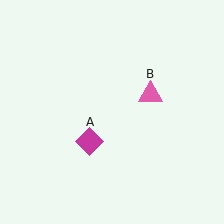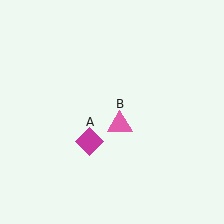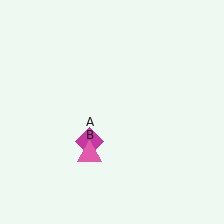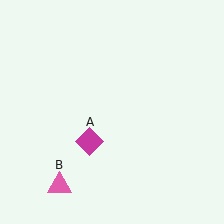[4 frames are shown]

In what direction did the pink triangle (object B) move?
The pink triangle (object B) moved down and to the left.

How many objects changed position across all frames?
1 object changed position: pink triangle (object B).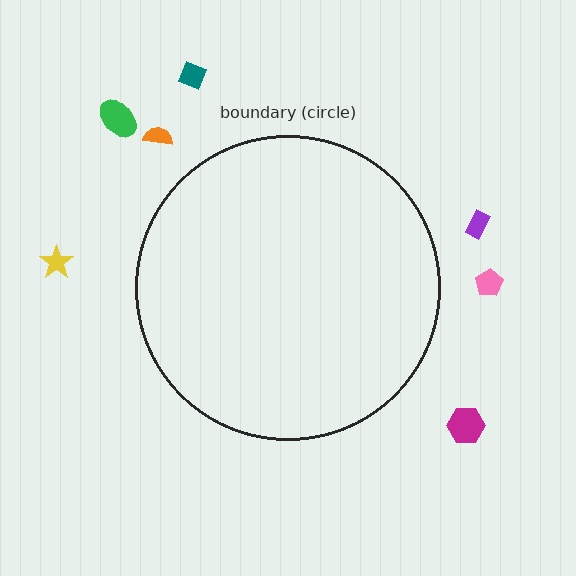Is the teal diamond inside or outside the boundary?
Outside.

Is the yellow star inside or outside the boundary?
Outside.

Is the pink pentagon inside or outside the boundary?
Outside.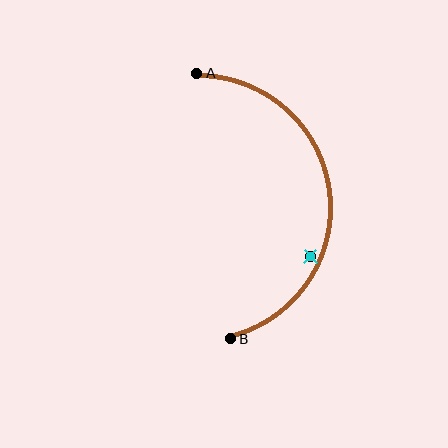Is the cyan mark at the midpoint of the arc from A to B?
No — the cyan mark does not lie on the arc at all. It sits slightly inside the curve.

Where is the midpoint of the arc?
The arc midpoint is the point on the curve farthest from the straight line joining A and B. It sits to the right of that line.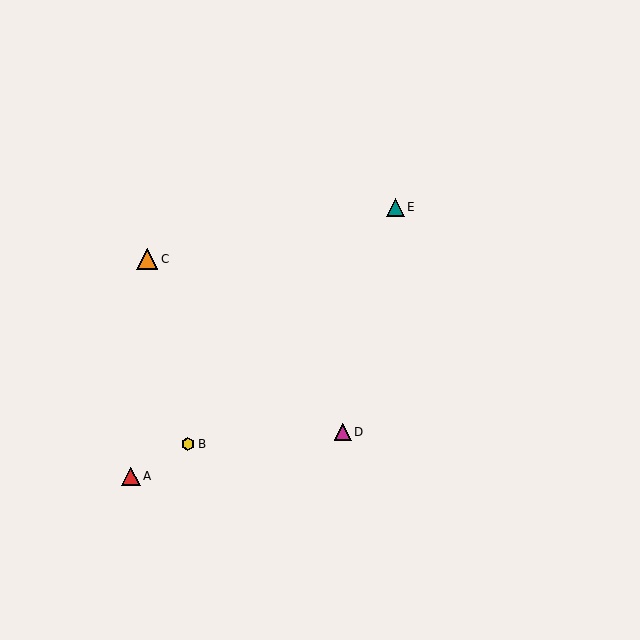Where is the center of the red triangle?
The center of the red triangle is at (131, 476).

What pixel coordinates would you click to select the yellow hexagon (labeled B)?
Click at (188, 444) to select the yellow hexagon B.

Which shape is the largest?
The orange triangle (labeled C) is the largest.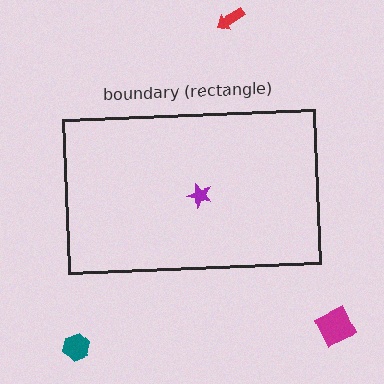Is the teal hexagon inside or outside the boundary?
Outside.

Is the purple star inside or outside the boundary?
Inside.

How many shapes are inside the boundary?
1 inside, 3 outside.